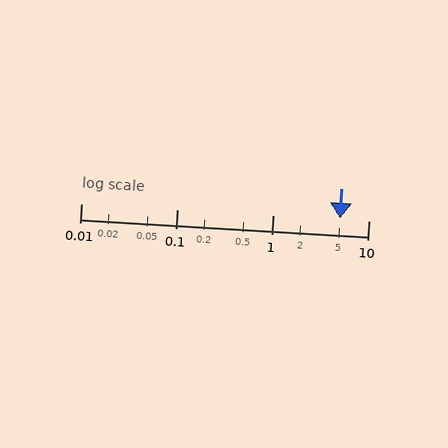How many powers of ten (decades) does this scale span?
The scale spans 3 decades, from 0.01 to 10.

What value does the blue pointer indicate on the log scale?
The pointer indicates approximately 5.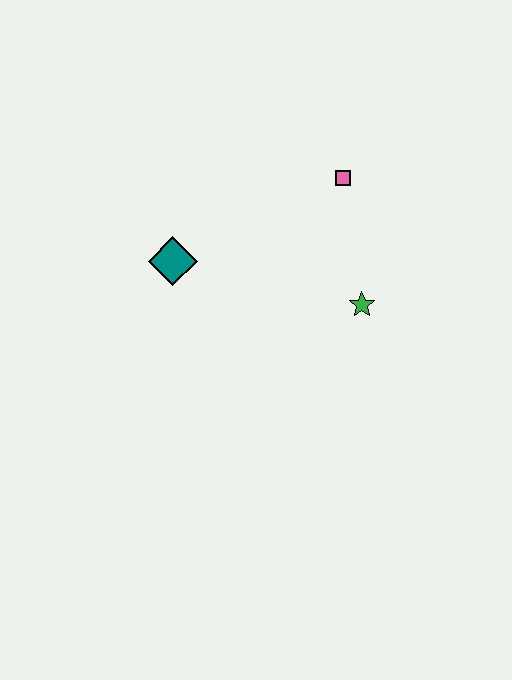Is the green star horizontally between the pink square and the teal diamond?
No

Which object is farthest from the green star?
The teal diamond is farthest from the green star.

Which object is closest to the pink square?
The green star is closest to the pink square.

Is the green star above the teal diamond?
No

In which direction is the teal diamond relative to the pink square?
The teal diamond is to the left of the pink square.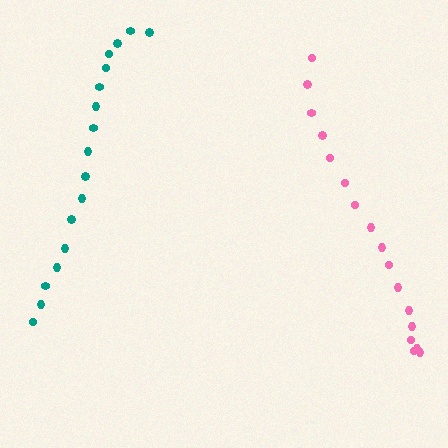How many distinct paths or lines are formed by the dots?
There are 2 distinct paths.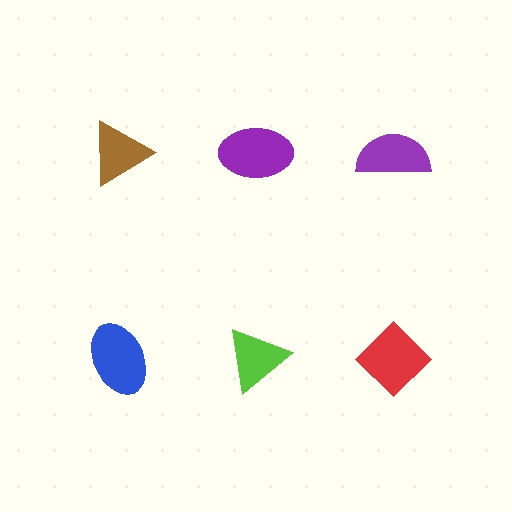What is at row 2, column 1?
A blue ellipse.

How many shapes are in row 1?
3 shapes.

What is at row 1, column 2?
A purple ellipse.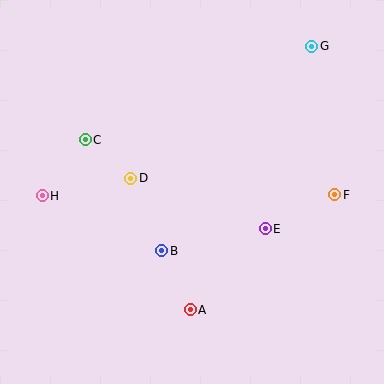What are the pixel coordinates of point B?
Point B is at (162, 251).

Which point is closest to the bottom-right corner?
Point F is closest to the bottom-right corner.